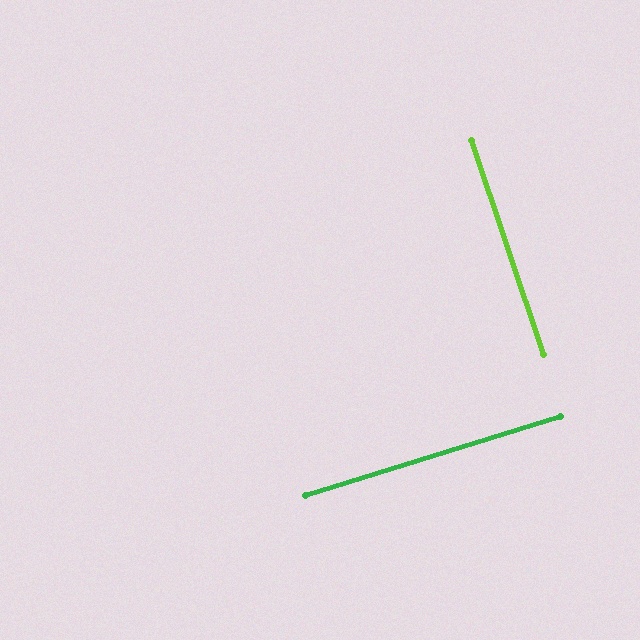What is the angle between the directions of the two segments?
Approximately 89 degrees.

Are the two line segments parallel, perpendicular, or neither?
Perpendicular — they meet at approximately 89°.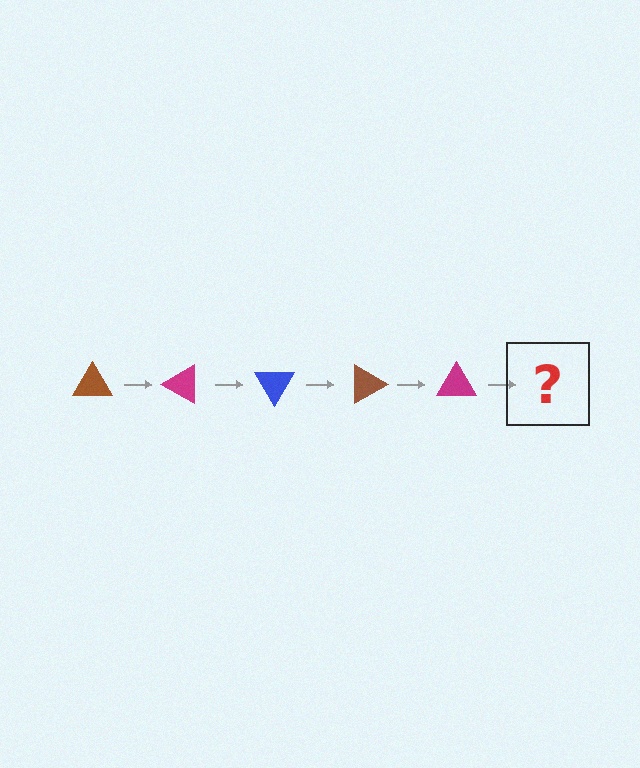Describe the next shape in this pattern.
It should be a blue triangle, rotated 150 degrees from the start.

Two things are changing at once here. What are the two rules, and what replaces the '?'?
The two rules are that it rotates 30 degrees each step and the color cycles through brown, magenta, and blue. The '?' should be a blue triangle, rotated 150 degrees from the start.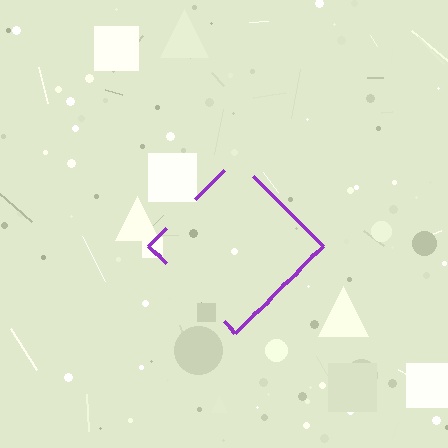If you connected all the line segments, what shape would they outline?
They would outline a diamond.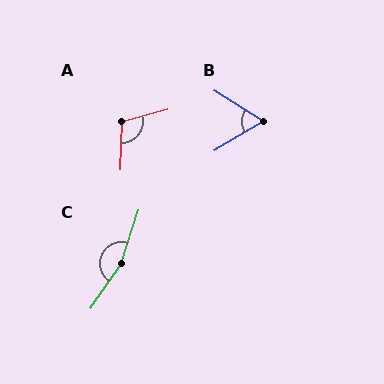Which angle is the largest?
C, at approximately 163 degrees.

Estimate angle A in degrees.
Approximately 107 degrees.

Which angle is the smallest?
B, at approximately 63 degrees.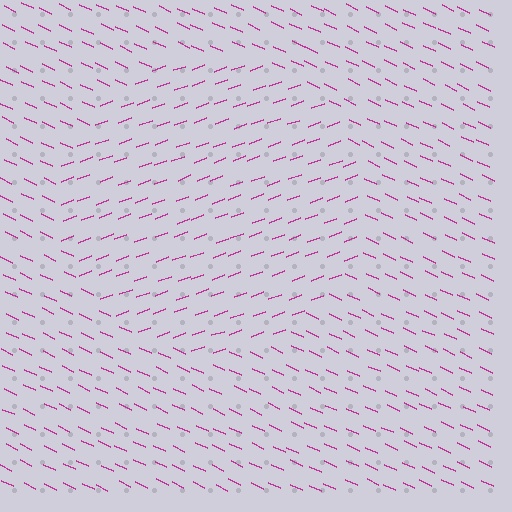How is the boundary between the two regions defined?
The boundary is defined purely by a change in line orientation (approximately 45 degrees difference). All lines are the same color and thickness.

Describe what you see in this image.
The image is filled with small magenta line segments. A circle region in the image has lines oriented differently from the surrounding lines, creating a visible texture boundary.